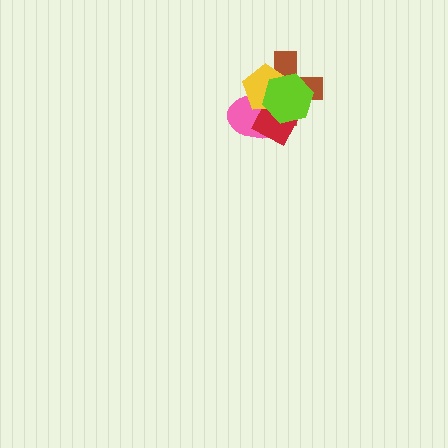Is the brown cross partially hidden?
Yes, it is partially covered by another shape.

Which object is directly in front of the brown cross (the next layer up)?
The red diamond is directly in front of the brown cross.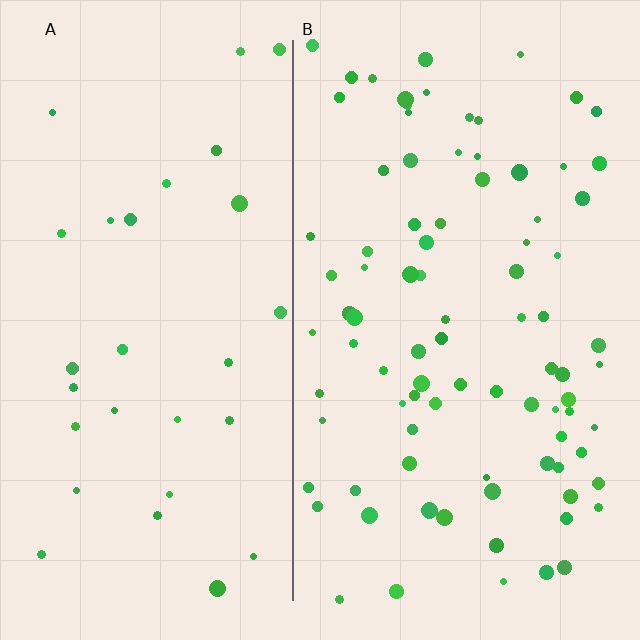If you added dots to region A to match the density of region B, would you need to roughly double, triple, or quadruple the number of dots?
Approximately triple.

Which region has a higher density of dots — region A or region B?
B (the right).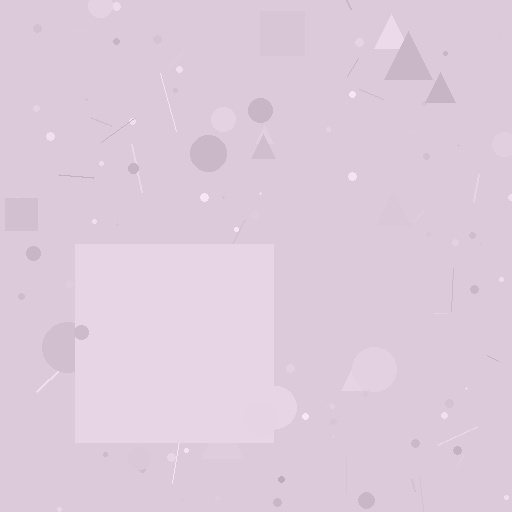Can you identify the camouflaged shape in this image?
The camouflaged shape is a square.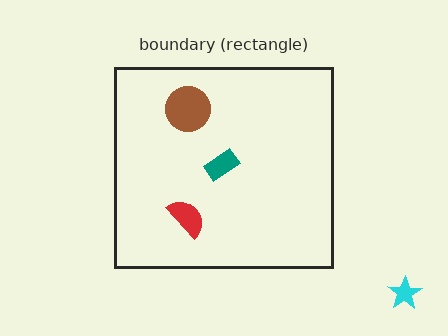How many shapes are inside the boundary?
3 inside, 1 outside.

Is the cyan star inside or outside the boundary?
Outside.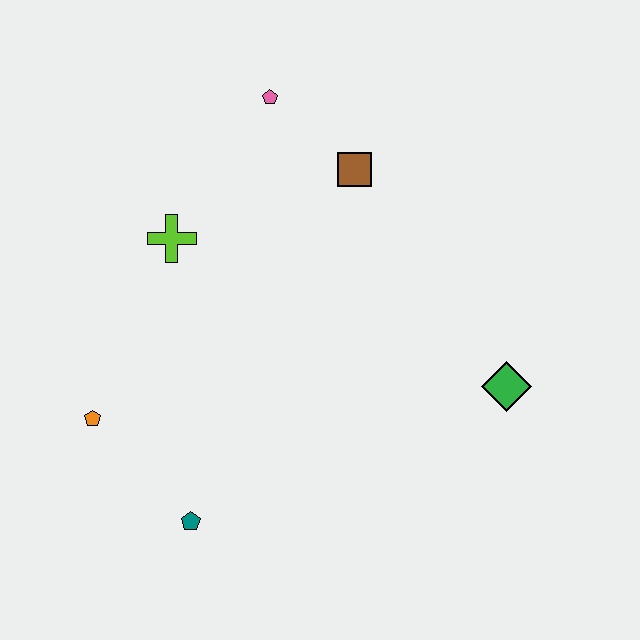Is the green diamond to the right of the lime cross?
Yes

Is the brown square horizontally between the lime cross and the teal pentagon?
No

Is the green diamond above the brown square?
No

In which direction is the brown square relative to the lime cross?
The brown square is to the right of the lime cross.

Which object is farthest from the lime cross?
The green diamond is farthest from the lime cross.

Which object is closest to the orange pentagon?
The teal pentagon is closest to the orange pentagon.